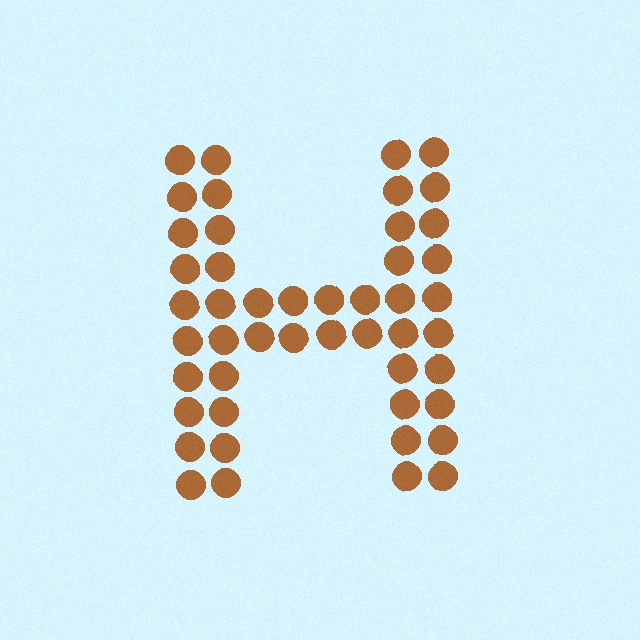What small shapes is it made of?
It is made of small circles.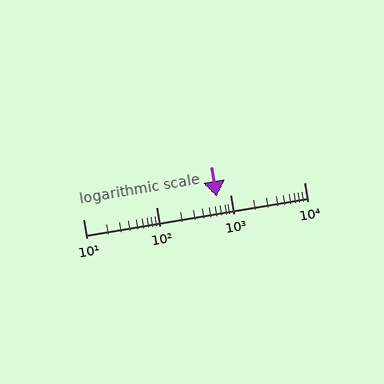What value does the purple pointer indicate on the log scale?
The pointer indicates approximately 660.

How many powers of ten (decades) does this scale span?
The scale spans 3 decades, from 10 to 10000.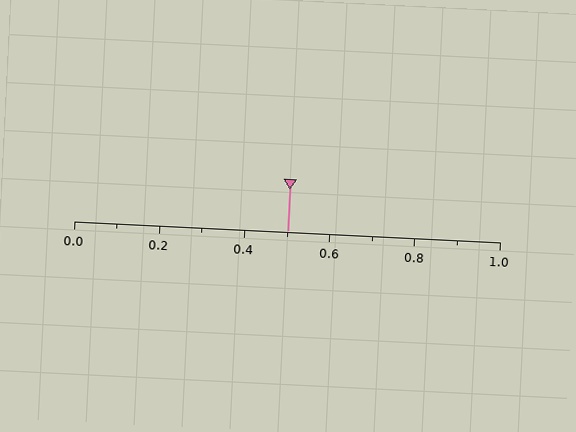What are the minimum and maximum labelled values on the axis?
The axis runs from 0.0 to 1.0.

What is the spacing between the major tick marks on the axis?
The major ticks are spaced 0.2 apart.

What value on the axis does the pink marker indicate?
The marker indicates approximately 0.5.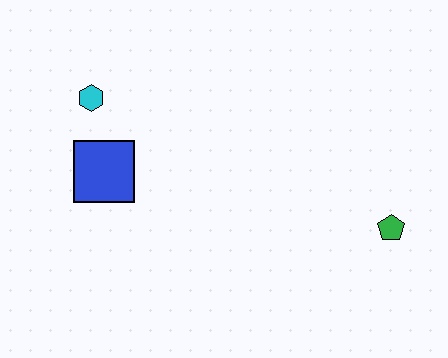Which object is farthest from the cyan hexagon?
The green pentagon is farthest from the cyan hexagon.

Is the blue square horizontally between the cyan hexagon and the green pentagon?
Yes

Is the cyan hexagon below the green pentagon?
No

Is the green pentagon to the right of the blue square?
Yes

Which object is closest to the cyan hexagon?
The blue square is closest to the cyan hexagon.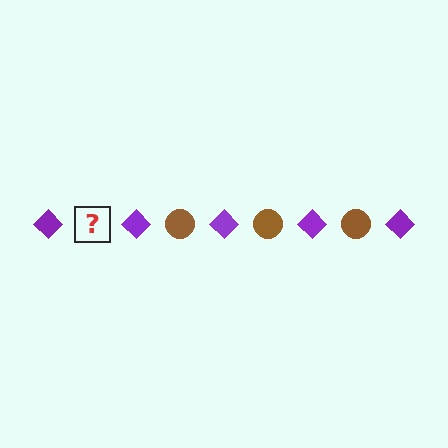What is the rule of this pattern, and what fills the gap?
The rule is that the pattern alternates between purple diamond and brown circle. The gap should be filled with a brown circle.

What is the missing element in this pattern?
The missing element is a brown circle.